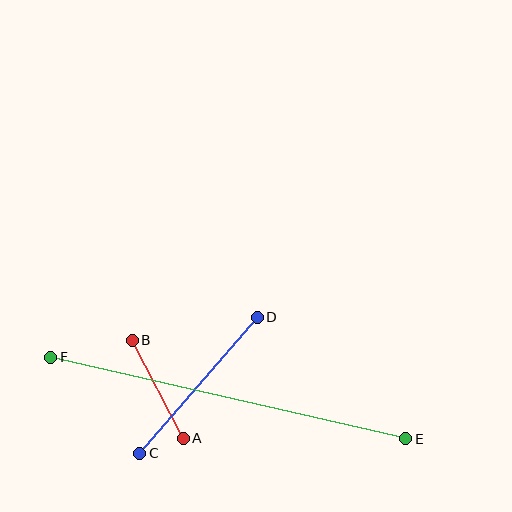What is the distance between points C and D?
The distance is approximately 180 pixels.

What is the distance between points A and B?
The distance is approximately 111 pixels.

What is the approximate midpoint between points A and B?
The midpoint is at approximately (158, 389) pixels.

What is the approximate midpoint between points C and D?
The midpoint is at approximately (199, 385) pixels.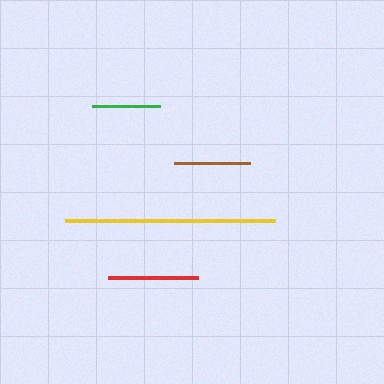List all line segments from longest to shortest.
From longest to shortest: yellow, red, brown, green.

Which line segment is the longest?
The yellow line is the longest at approximately 210 pixels.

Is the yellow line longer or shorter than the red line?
The yellow line is longer than the red line.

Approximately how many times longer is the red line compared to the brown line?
The red line is approximately 1.2 times the length of the brown line.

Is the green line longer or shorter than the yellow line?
The yellow line is longer than the green line.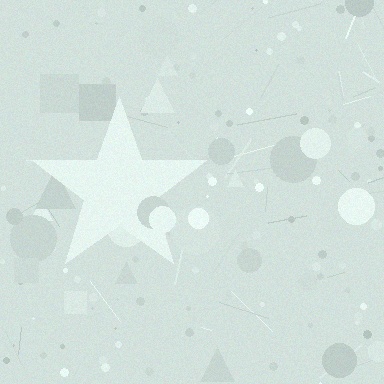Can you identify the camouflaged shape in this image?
The camouflaged shape is a star.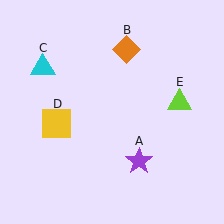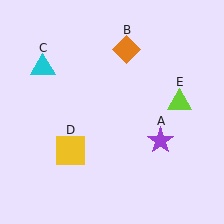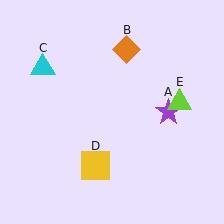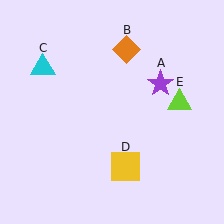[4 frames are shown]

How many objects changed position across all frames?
2 objects changed position: purple star (object A), yellow square (object D).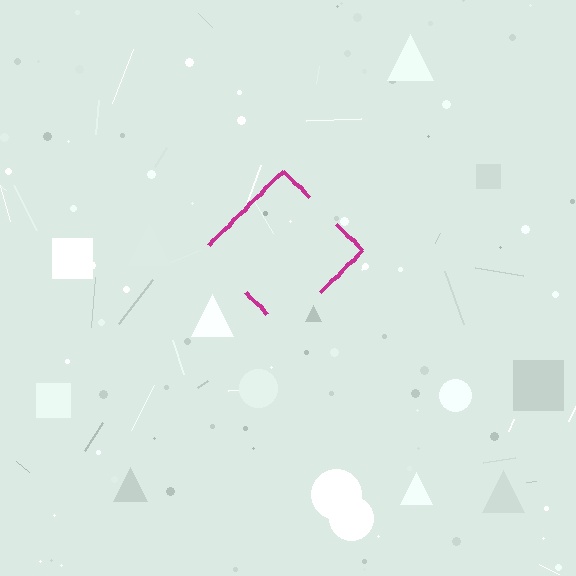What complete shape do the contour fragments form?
The contour fragments form a diamond.